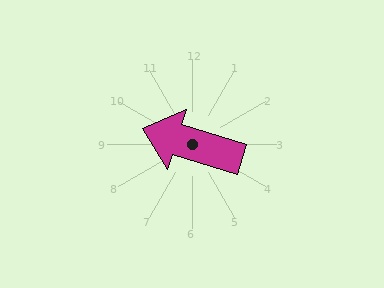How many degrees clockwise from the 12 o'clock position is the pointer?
Approximately 287 degrees.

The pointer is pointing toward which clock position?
Roughly 10 o'clock.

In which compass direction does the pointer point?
West.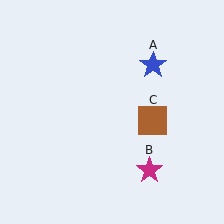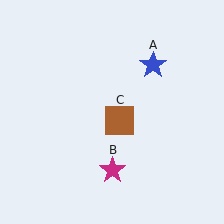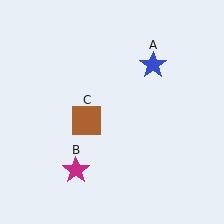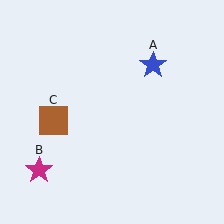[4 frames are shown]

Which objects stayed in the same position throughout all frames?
Blue star (object A) remained stationary.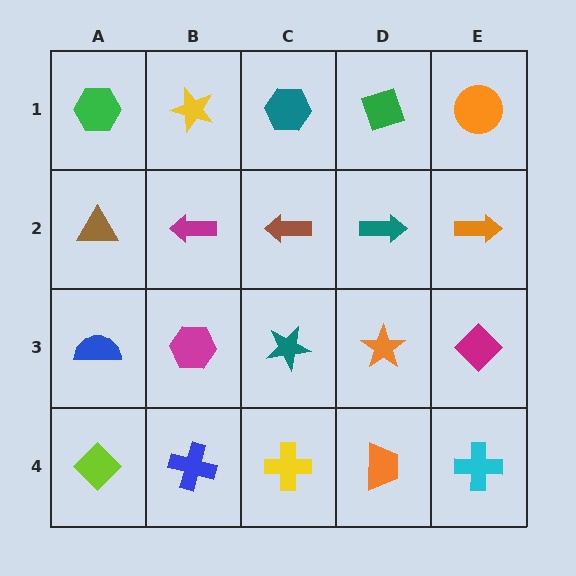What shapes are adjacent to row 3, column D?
A teal arrow (row 2, column D), an orange trapezoid (row 4, column D), a teal star (row 3, column C), a magenta diamond (row 3, column E).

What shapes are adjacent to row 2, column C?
A teal hexagon (row 1, column C), a teal star (row 3, column C), a magenta arrow (row 2, column B), a teal arrow (row 2, column D).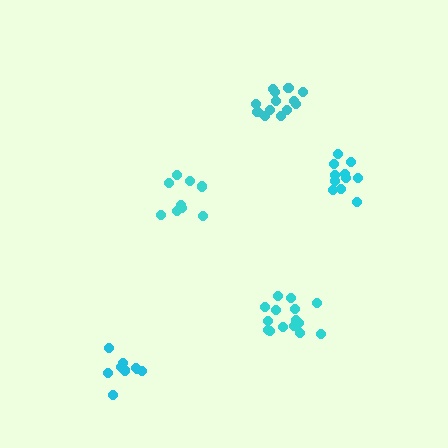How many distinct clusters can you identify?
There are 5 distinct clusters.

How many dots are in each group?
Group 1: 15 dots, Group 2: 10 dots, Group 3: 9 dots, Group 4: 11 dots, Group 5: 13 dots (58 total).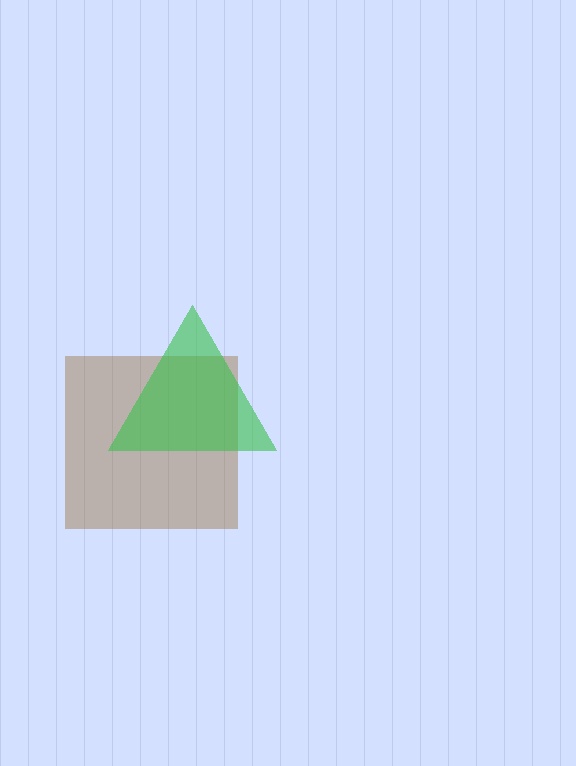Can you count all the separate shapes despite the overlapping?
Yes, there are 2 separate shapes.